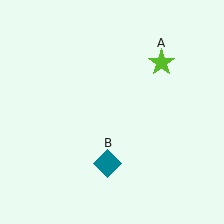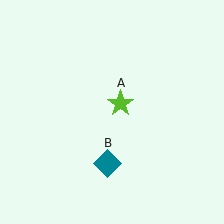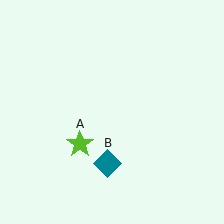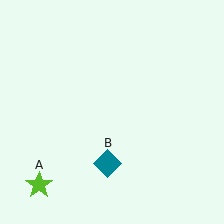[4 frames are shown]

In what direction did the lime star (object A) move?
The lime star (object A) moved down and to the left.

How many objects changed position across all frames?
1 object changed position: lime star (object A).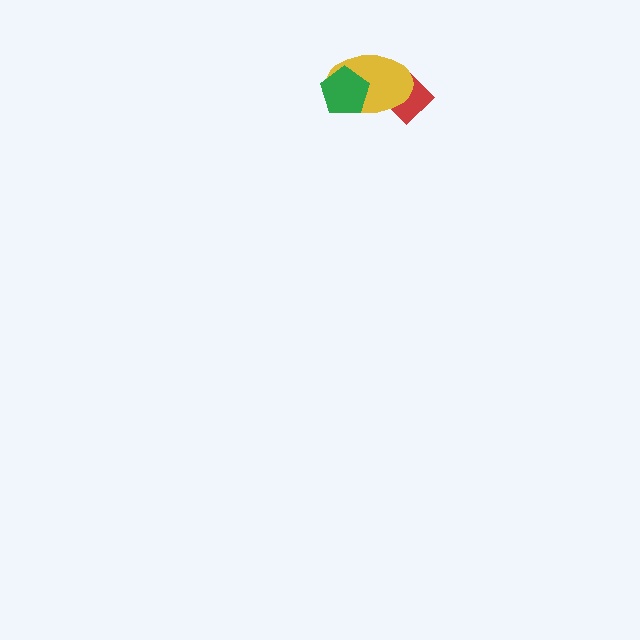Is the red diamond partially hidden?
Yes, it is partially covered by another shape.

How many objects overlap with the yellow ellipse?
2 objects overlap with the yellow ellipse.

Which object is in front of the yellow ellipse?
The green pentagon is in front of the yellow ellipse.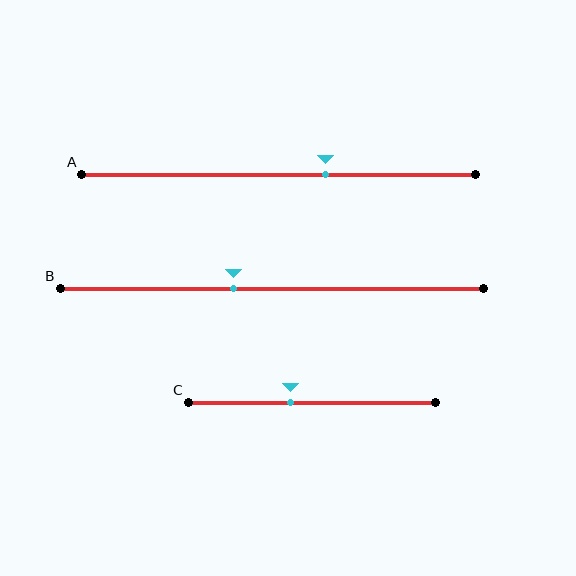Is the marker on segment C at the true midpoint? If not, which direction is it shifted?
No, the marker on segment C is shifted to the left by about 8% of the segment length.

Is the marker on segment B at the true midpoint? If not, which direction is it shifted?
No, the marker on segment B is shifted to the left by about 9% of the segment length.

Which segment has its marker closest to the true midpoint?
Segment C has its marker closest to the true midpoint.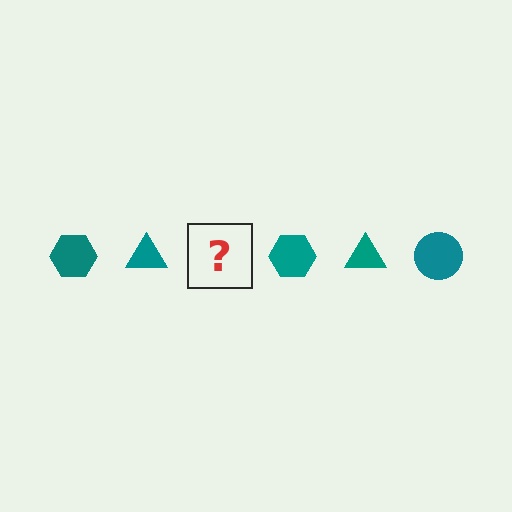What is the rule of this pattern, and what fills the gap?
The rule is that the pattern cycles through hexagon, triangle, circle shapes in teal. The gap should be filled with a teal circle.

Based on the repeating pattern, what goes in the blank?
The blank should be a teal circle.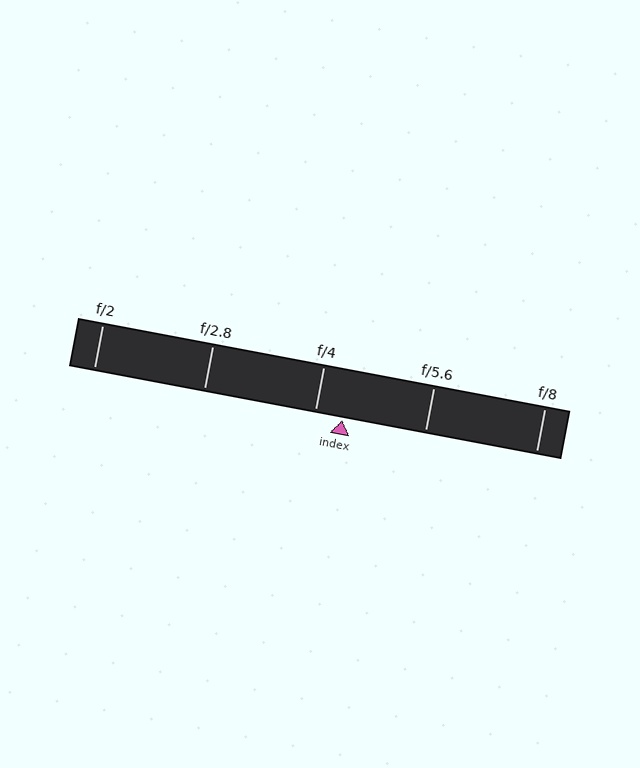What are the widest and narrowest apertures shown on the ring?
The widest aperture shown is f/2 and the narrowest is f/8.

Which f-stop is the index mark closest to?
The index mark is closest to f/4.